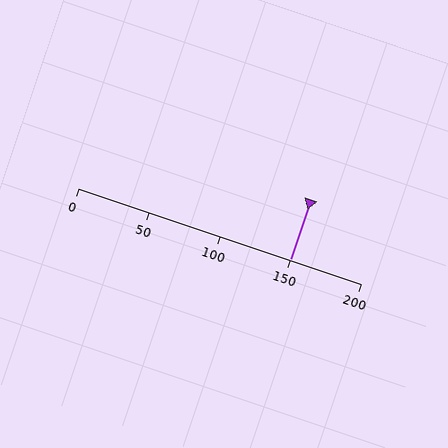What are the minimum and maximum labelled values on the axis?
The axis runs from 0 to 200.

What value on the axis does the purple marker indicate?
The marker indicates approximately 150.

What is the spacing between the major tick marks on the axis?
The major ticks are spaced 50 apart.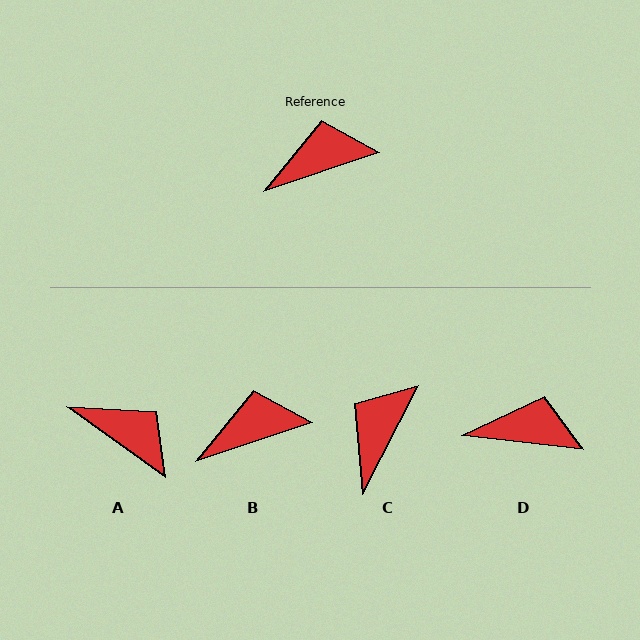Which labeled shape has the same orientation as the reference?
B.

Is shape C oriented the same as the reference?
No, it is off by about 45 degrees.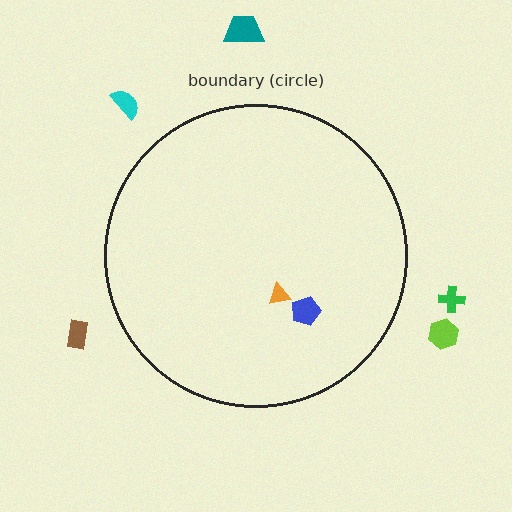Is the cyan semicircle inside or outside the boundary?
Outside.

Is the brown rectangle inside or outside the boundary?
Outside.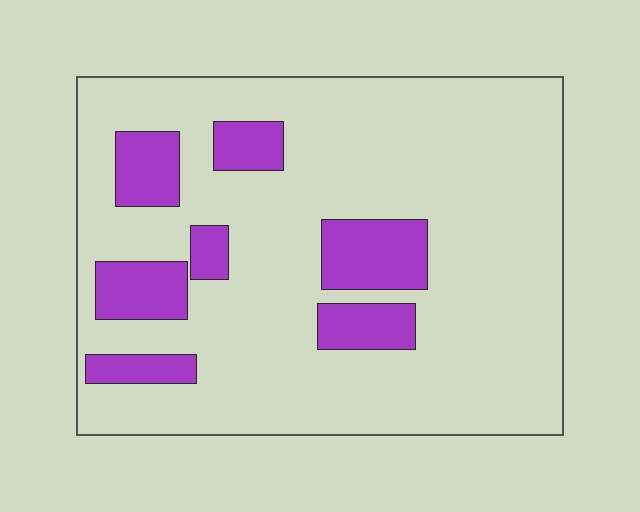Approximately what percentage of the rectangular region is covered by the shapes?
Approximately 20%.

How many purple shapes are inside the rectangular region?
7.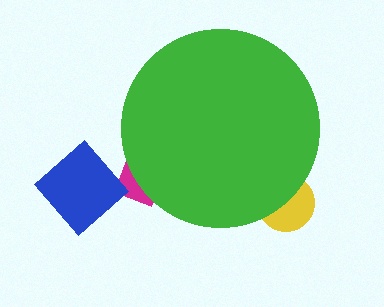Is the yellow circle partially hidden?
Yes, the yellow circle is partially hidden behind the green circle.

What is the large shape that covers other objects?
A green circle.